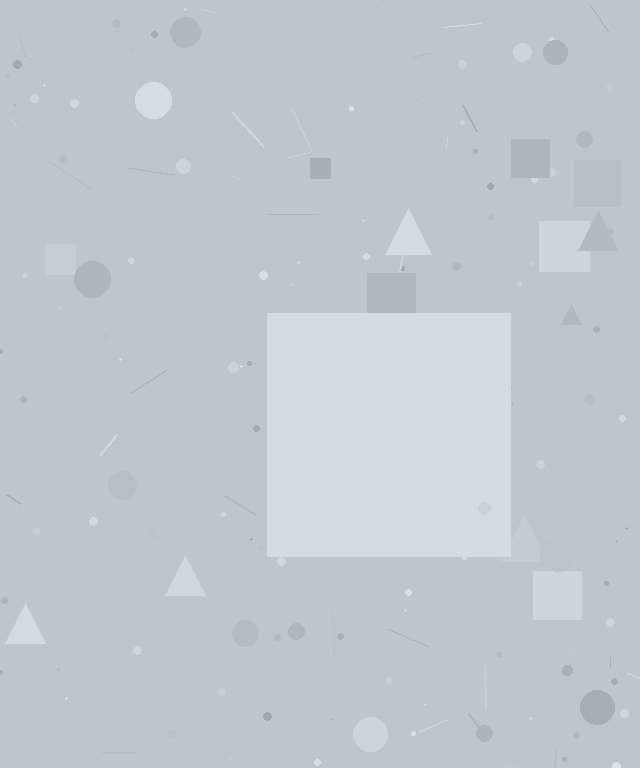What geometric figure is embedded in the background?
A square is embedded in the background.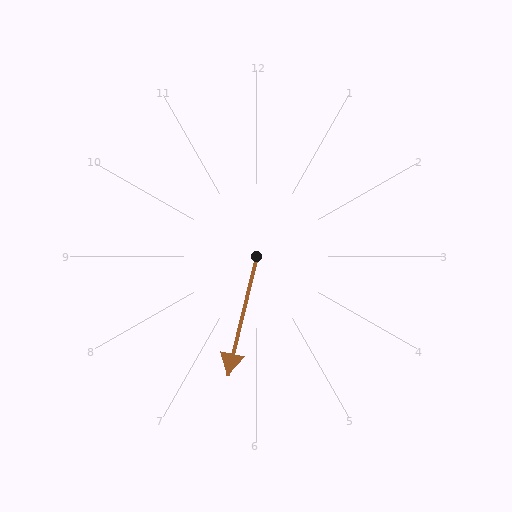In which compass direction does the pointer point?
South.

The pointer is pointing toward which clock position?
Roughly 6 o'clock.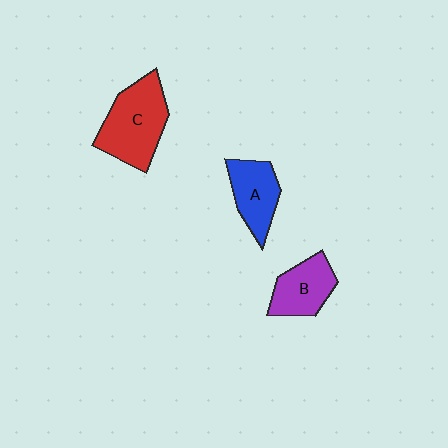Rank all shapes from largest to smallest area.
From largest to smallest: C (red), A (blue), B (purple).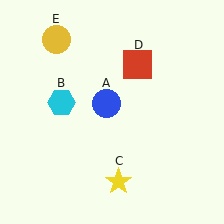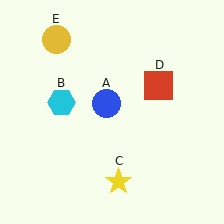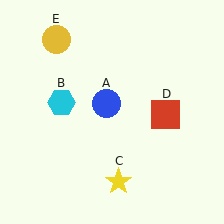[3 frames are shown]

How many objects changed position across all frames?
1 object changed position: red square (object D).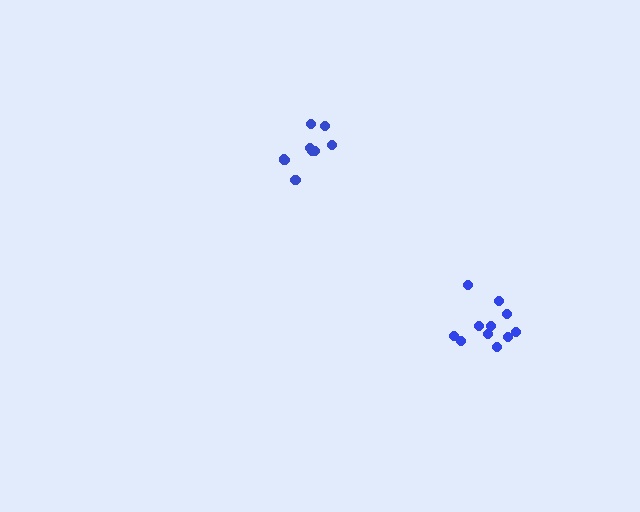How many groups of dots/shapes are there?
There are 2 groups.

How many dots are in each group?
Group 1: 11 dots, Group 2: 9 dots (20 total).